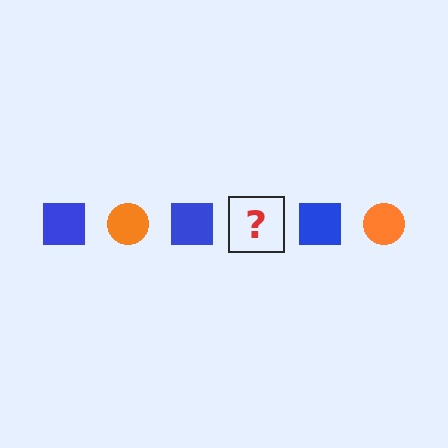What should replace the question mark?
The question mark should be replaced with an orange circle.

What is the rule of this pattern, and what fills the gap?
The rule is that the pattern alternates between blue square and orange circle. The gap should be filled with an orange circle.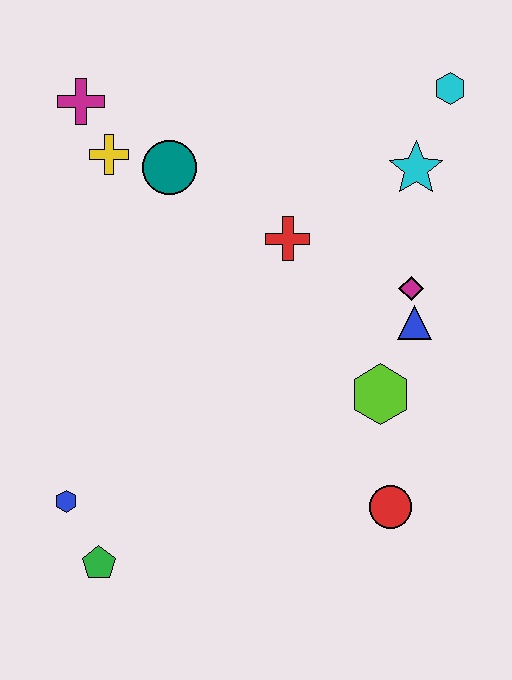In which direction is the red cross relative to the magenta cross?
The red cross is to the right of the magenta cross.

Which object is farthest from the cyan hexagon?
The green pentagon is farthest from the cyan hexagon.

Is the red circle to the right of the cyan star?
No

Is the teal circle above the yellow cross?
No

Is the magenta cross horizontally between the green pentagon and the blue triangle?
No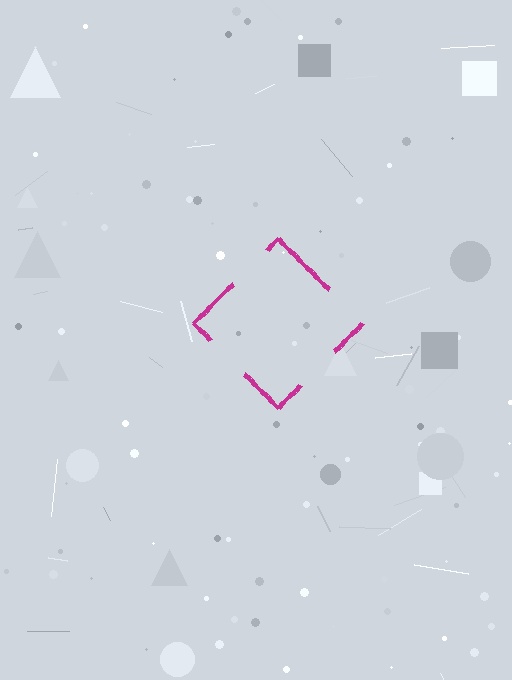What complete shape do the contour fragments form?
The contour fragments form a diamond.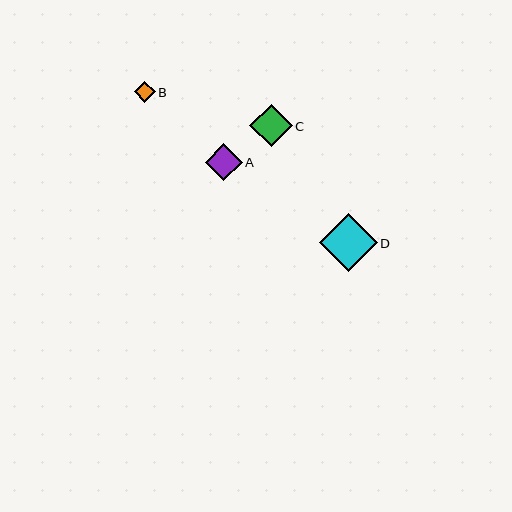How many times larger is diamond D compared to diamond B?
Diamond D is approximately 2.7 times the size of diamond B.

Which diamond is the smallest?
Diamond B is the smallest with a size of approximately 21 pixels.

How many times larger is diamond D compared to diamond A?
Diamond D is approximately 1.6 times the size of diamond A.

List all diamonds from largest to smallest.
From largest to smallest: D, C, A, B.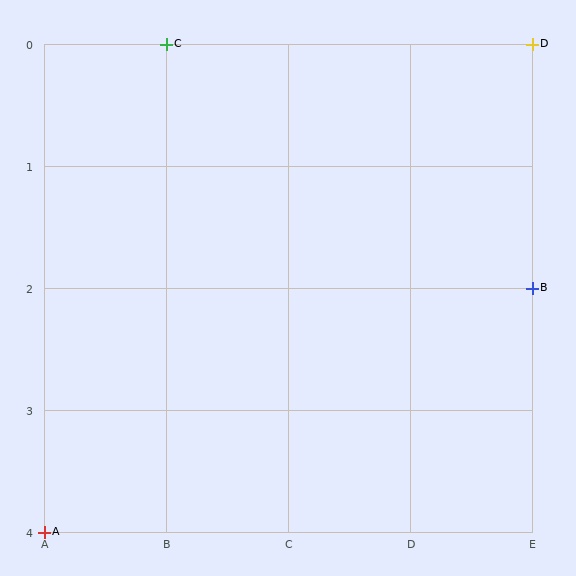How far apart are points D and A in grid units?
Points D and A are 4 columns and 4 rows apart (about 5.7 grid units diagonally).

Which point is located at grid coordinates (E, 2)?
Point B is at (E, 2).